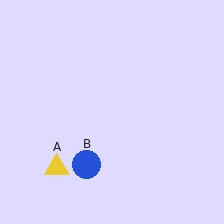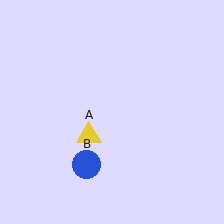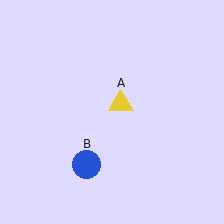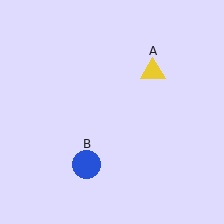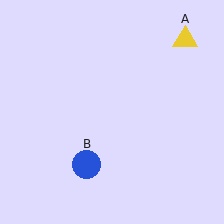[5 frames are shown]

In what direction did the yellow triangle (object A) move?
The yellow triangle (object A) moved up and to the right.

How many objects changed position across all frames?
1 object changed position: yellow triangle (object A).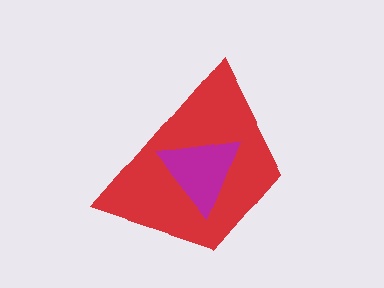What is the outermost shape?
The red trapezoid.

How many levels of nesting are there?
2.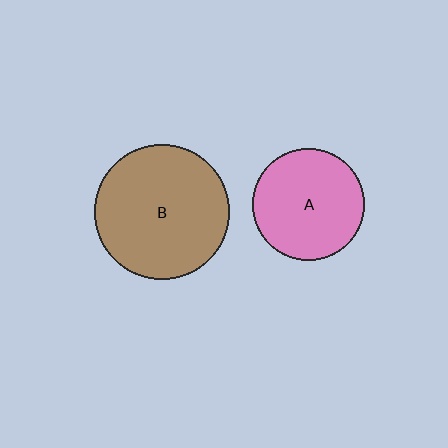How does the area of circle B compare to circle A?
Approximately 1.4 times.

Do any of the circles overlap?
No, none of the circles overlap.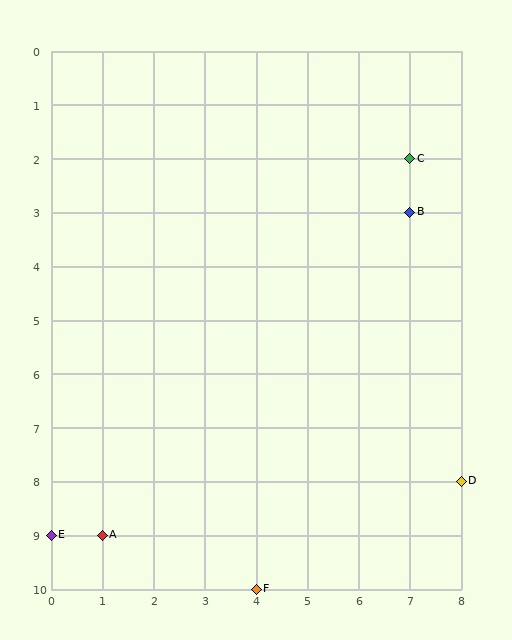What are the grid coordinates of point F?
Point F is at grid coordinates (4, 10).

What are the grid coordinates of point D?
Point D is at grid coordinates (8, 8).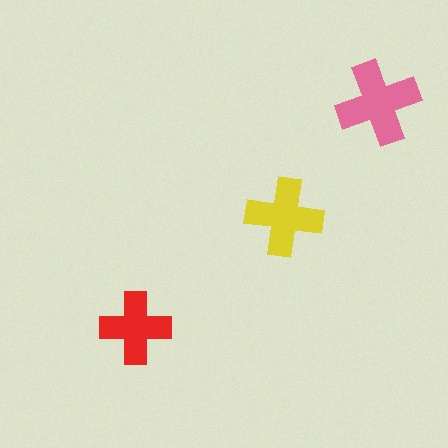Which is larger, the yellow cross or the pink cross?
The pink one.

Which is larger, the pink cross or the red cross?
The pink one.